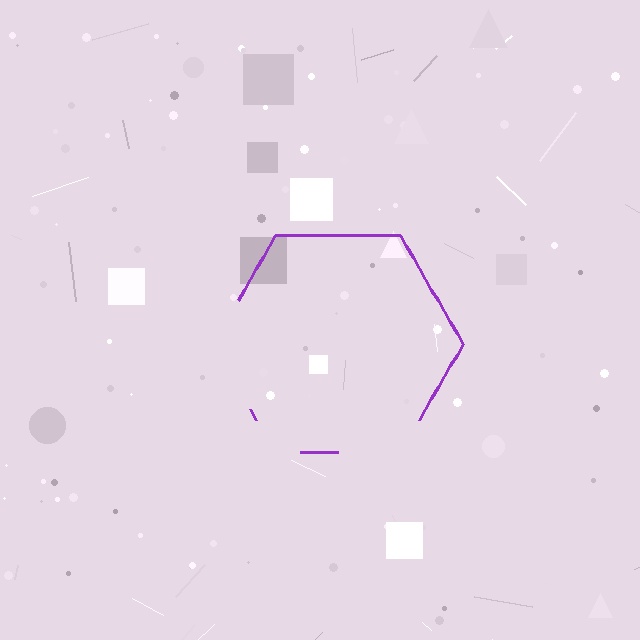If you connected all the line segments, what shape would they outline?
They would outline a hexagon.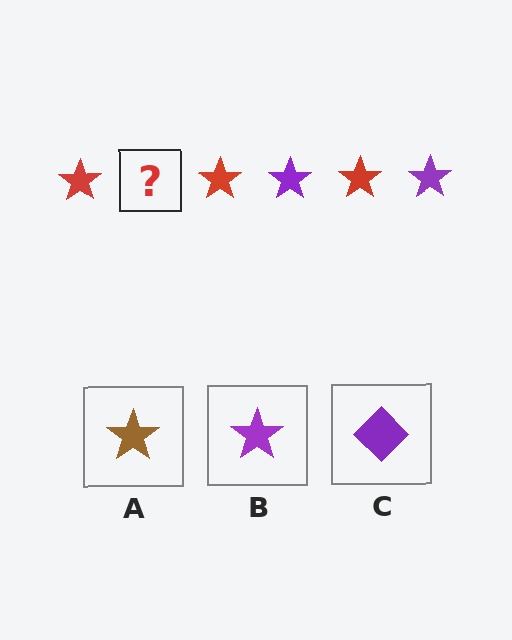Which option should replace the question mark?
Option B.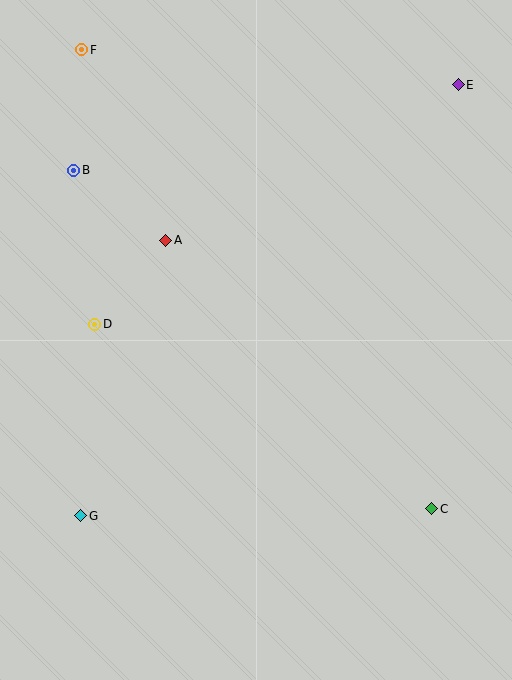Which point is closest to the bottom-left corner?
Point G is closest to the bottom-left corner.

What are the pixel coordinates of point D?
Point D is at (95, 324).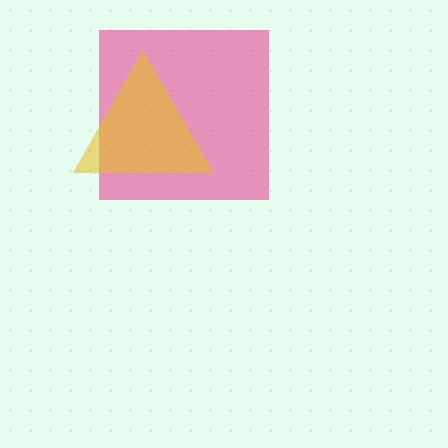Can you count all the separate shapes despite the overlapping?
Yes, there are 2 separate shapes.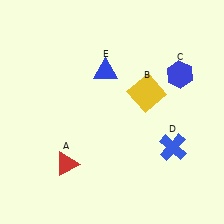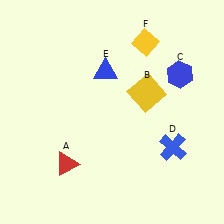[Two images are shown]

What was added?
A yellow diamond (F) was added in Image 2.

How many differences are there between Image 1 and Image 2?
There is 1 difference between the two images.